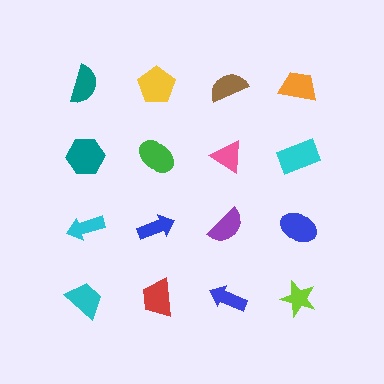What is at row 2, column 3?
A pink triangle.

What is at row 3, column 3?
A purple semicircle.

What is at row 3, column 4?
A blue ellipse.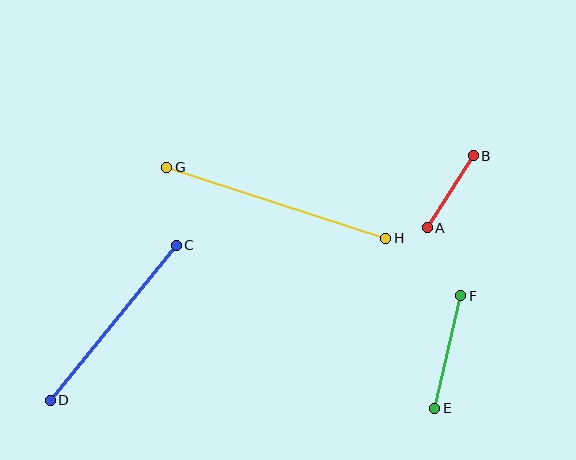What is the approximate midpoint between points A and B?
The midpoint is at approximately (450, 192) pixels.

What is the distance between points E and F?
The distance is approximately 116 pixels.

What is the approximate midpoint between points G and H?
The midpoint is at approximately (276, 203) pixels.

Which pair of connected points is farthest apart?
Points G and H are farthest apart.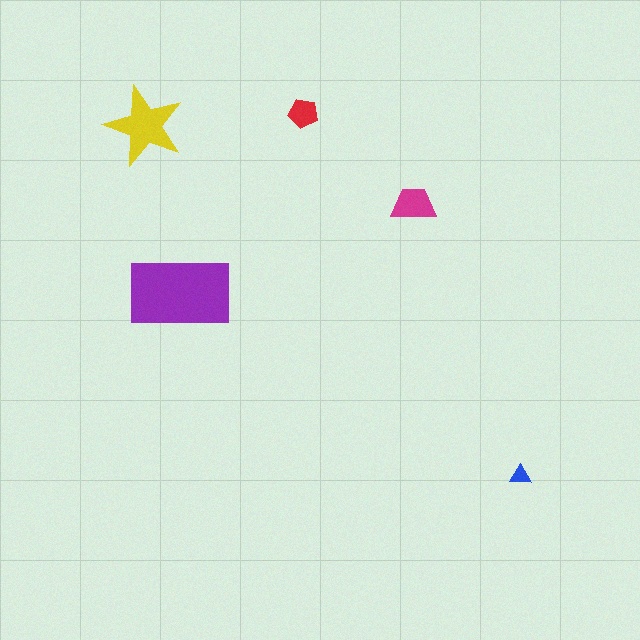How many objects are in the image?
There are 5 objects in the image.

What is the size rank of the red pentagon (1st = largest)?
4th.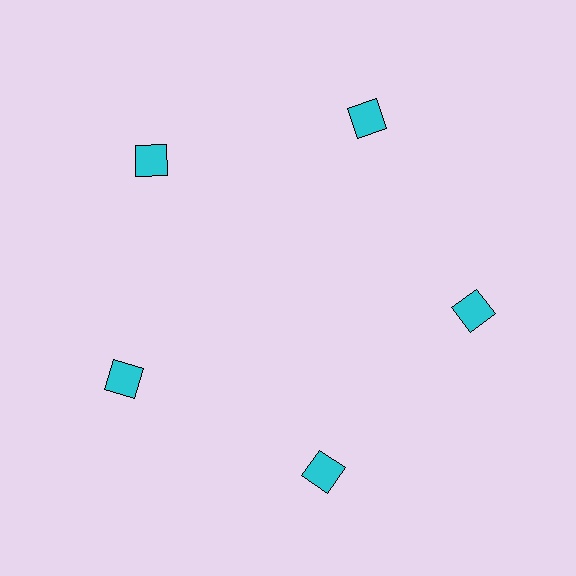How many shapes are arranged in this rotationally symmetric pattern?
There are 5 shapes, arranged in 5 groups of 1.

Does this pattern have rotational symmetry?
Yes, this pattern has 5-fold rotational symmetry. It looks the same after rotating 72 degrees around the center.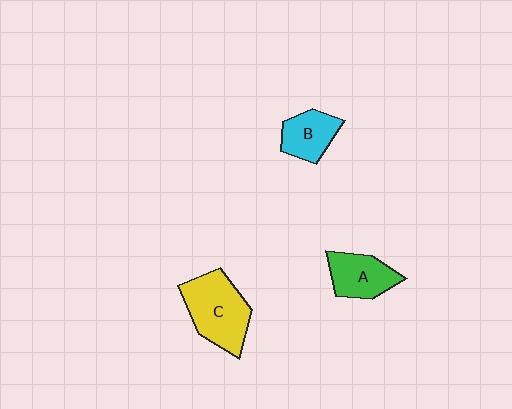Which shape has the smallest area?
Shape B (cyan).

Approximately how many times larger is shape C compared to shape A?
Approximately 1.5 times.